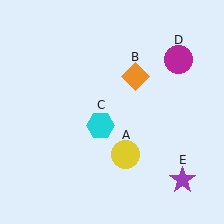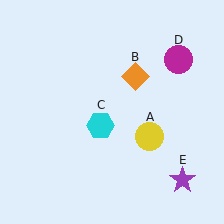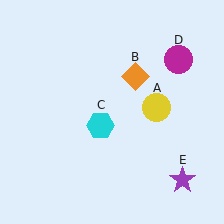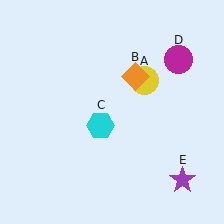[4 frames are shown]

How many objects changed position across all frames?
1 object changed position: yellow circle (object A).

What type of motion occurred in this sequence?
The yellow circle (object A) rotated counterclockwise around the center of the scene.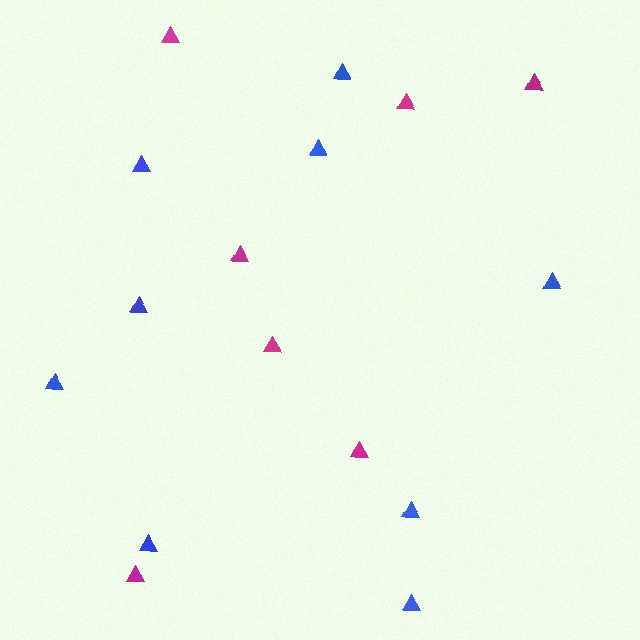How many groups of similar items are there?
There are 2 groups: one group of blue triangles (9) and one group of magenta triangles (7).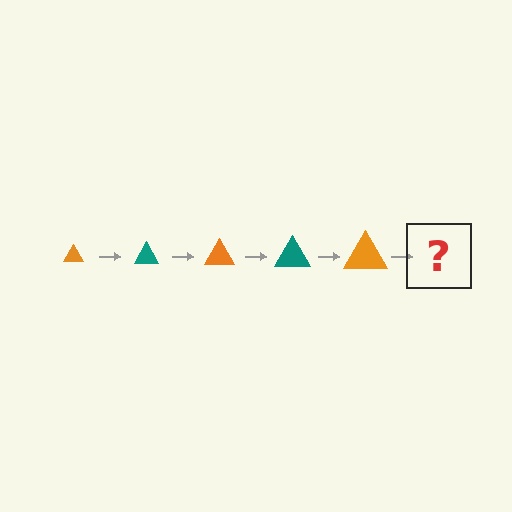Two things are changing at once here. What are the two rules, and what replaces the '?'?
The two rules are that the triangle grows larger each step and the color cycles through orange and teal. The '?' should be a teal triangle, larger than the previous one.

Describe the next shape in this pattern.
It should be a teal triangle, larger than the previous one.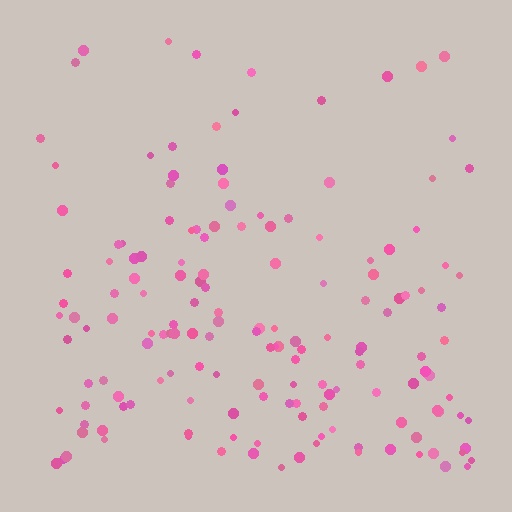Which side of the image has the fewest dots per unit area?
The top.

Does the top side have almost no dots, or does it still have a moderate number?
Still a moderate number, just noticeably fewer than the bottom.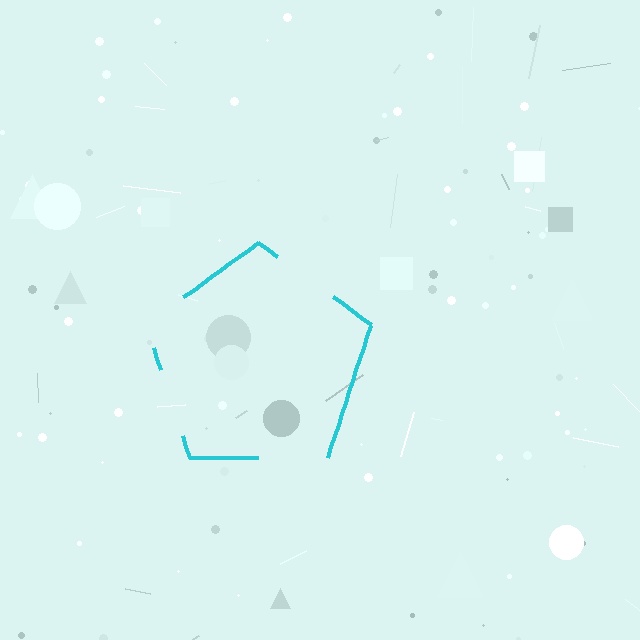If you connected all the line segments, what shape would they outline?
They would outline a pentagon.